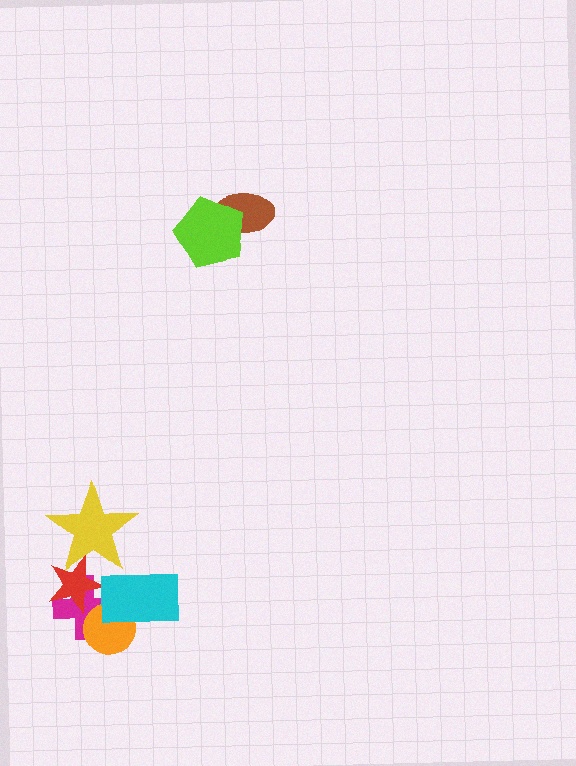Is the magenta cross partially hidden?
Yes, it is partially covered by another shape.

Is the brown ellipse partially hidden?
Yes, it is partially covered by another shape.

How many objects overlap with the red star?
2 objects overlap with the red star.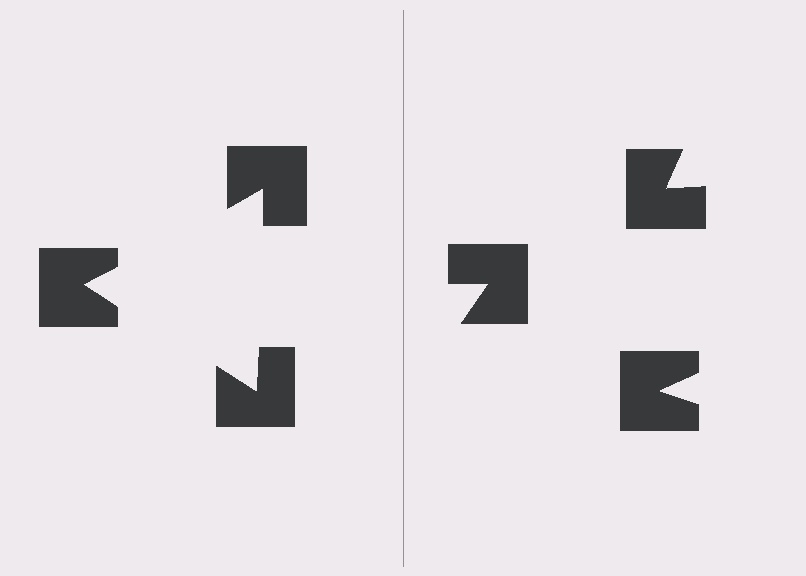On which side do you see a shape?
An illusory triangle appears on the left side. On the right side the wedge cuts are rotated, so no coherent shape forms.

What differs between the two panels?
The notched squares are positioned identically on both sides; only the wedge orientations differ. On the left they align to a triangle; on the right they are misaligned.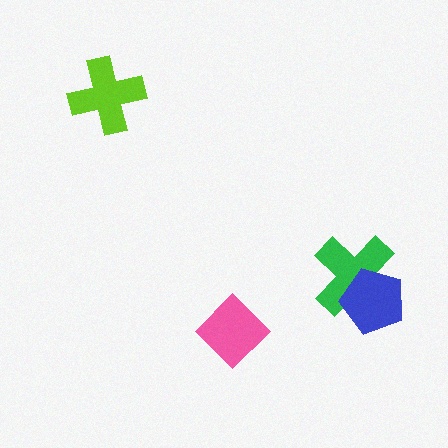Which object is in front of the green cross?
The blue pentagon is in front of the green cross.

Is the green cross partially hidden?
Yes, it is partially covered by another shape.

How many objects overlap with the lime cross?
0 objects overlap with the lime cross.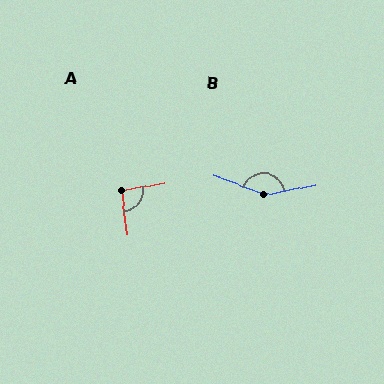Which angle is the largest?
B, at approximately 149 degrees.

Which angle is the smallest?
A, at approximately 92 degrees.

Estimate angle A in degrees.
Approximately 92 degrees.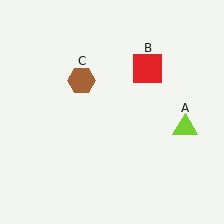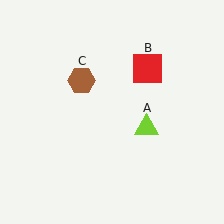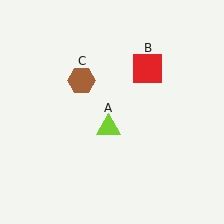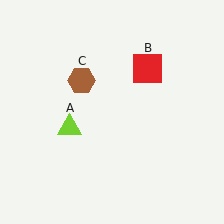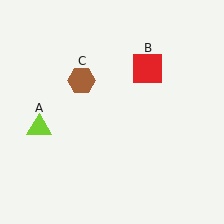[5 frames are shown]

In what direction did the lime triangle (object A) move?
The lime triangle (object A) moved left.